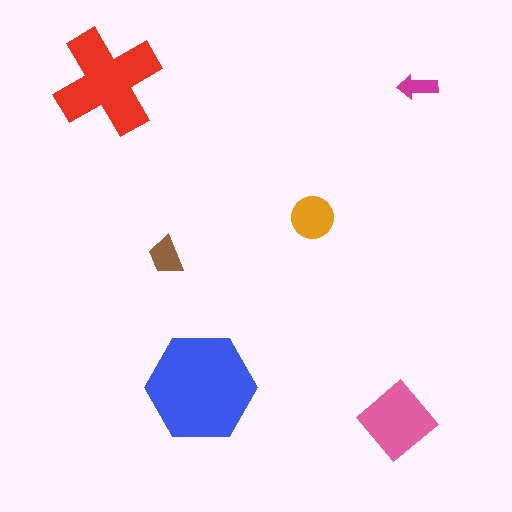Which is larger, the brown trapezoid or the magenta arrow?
The brown trapezoid.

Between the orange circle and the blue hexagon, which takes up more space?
The blue hexagon.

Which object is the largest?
The blue hexagon.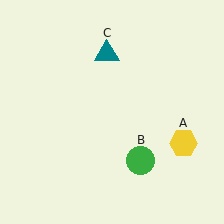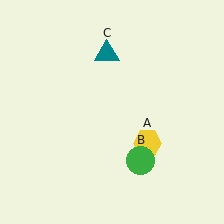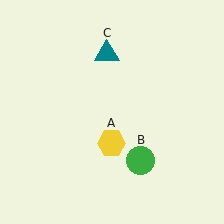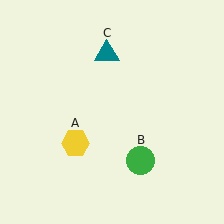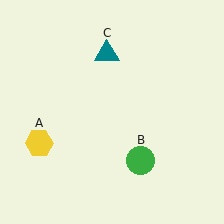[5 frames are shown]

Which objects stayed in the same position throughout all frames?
Green circle (object B) and teal triangle (object C) remained stationary.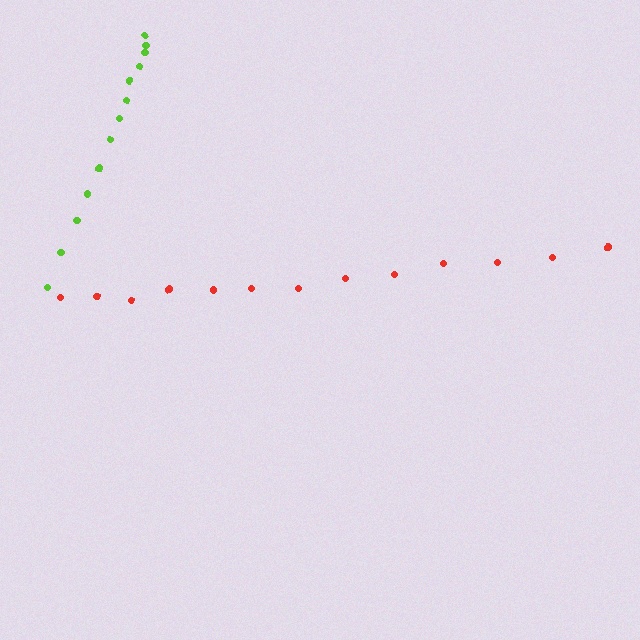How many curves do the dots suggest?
There are 2 distinct paths.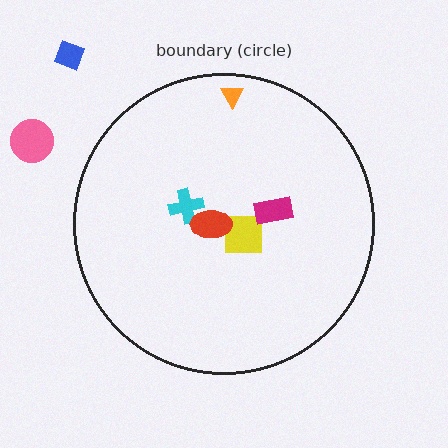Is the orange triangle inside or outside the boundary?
Inside.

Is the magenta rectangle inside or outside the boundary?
Inside.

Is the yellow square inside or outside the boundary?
Inside.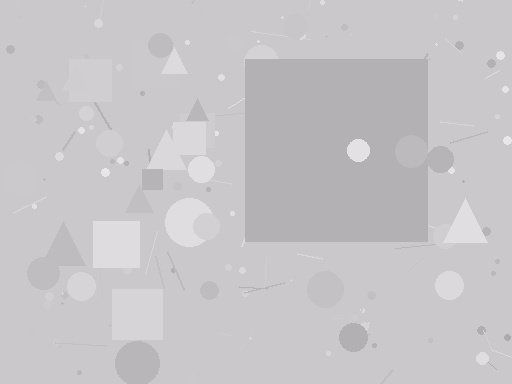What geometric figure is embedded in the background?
A square is embedded in the background.